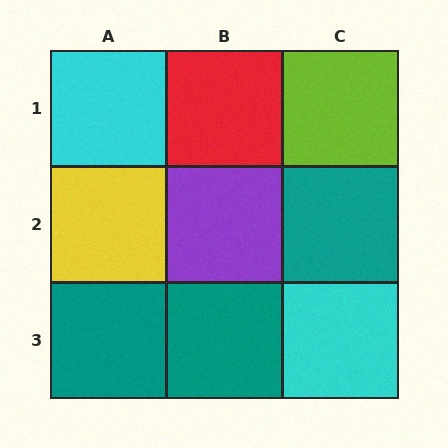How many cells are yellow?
1 cell is yellow.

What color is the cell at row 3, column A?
Teal.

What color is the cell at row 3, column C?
Cyan.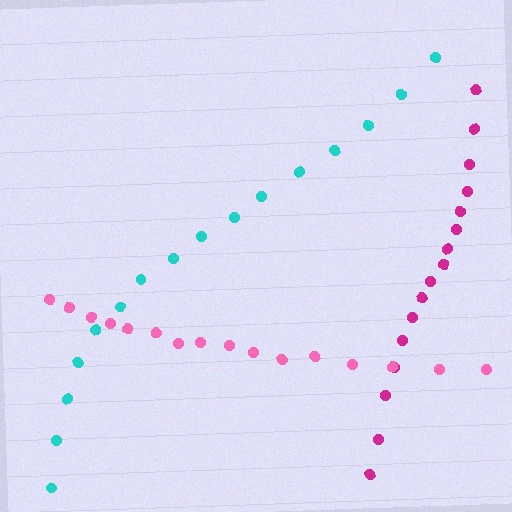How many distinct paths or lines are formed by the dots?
There are 3 distinct paths.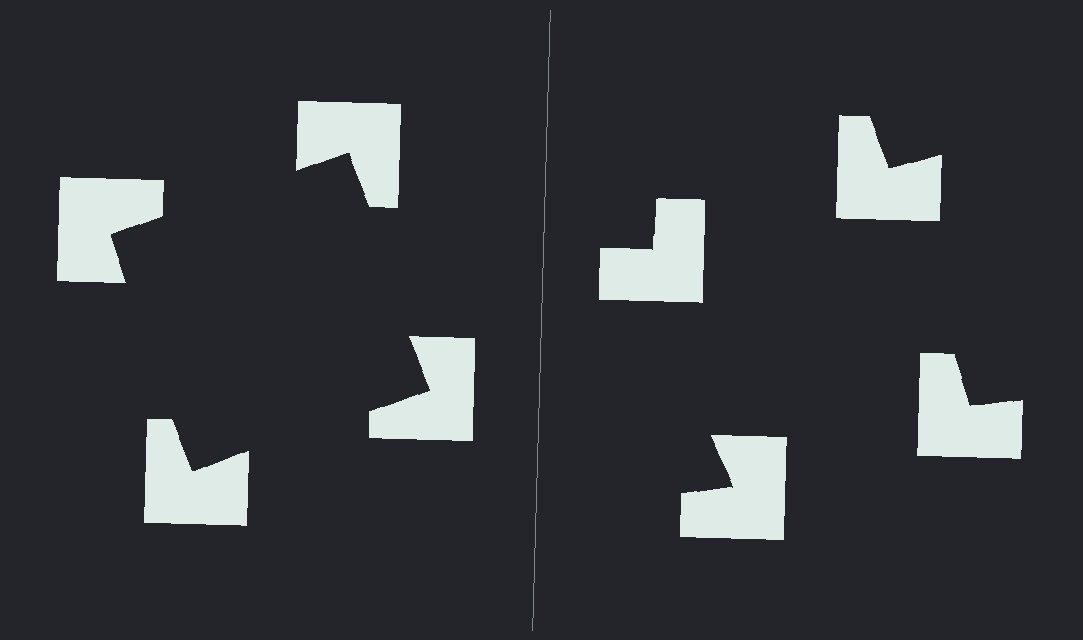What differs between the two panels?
The notched squares are positioned identically on both sides; only the wedge orientations differ. On the left they align to a square; on the right they are misaligned.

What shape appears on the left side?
An illusory square.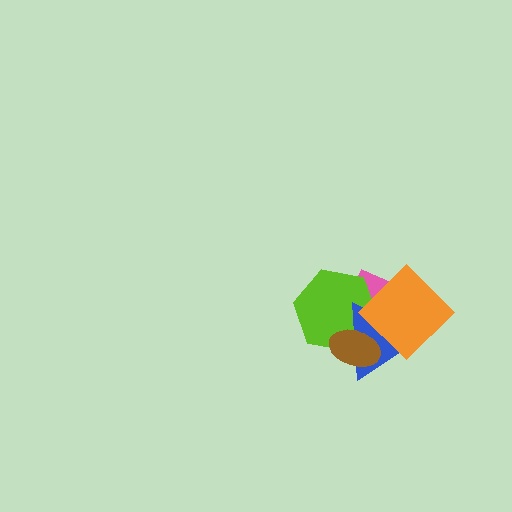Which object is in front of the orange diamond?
The brown ellipse is in front of the orange diamond.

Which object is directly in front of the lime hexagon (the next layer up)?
The blue triangle is directly in front of the lime hexagon.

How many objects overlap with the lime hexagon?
4 objects overlap with the lime hexagon.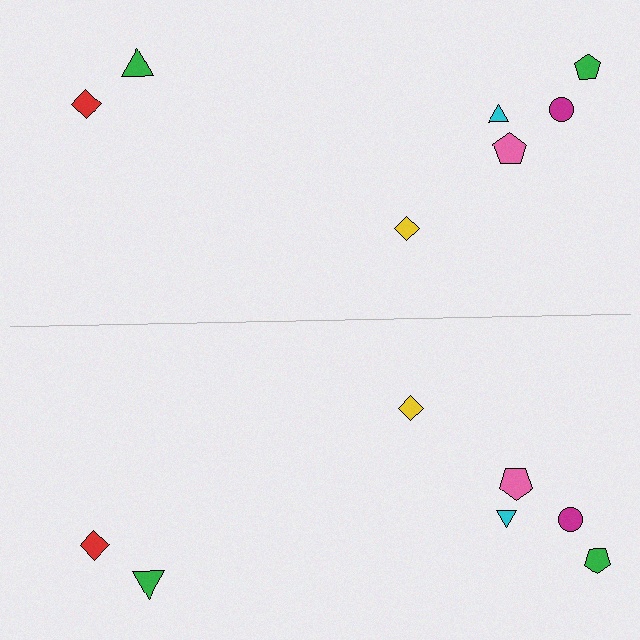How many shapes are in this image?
There are 14 shapes in this image.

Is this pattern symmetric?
Yes, this pattern has bilateral (reflection) symmetry.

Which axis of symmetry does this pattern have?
The pattern has a horizontal axis of symmetry running through the center of the image.